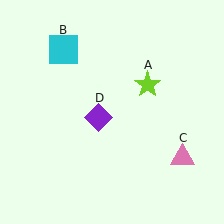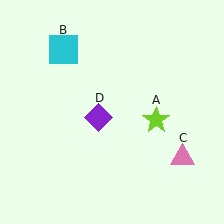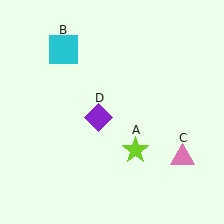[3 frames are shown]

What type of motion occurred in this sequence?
The lime star (object A) rotated clockwise around the center of the scene.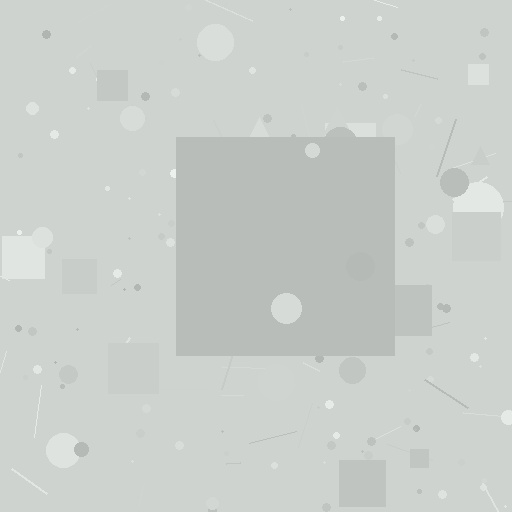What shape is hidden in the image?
A square is hidden in the image.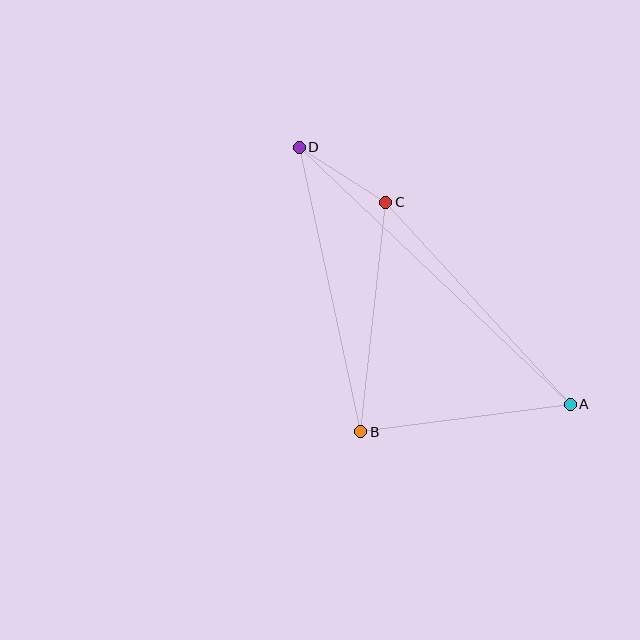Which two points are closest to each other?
Points C and D are closest to each other.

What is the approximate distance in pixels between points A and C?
The distance between A and C is approximately 274 pixels.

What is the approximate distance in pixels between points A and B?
The distance between A and B is approximately 212 pixels.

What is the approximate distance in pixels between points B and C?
The distance between B and C is approximately 231 pixels.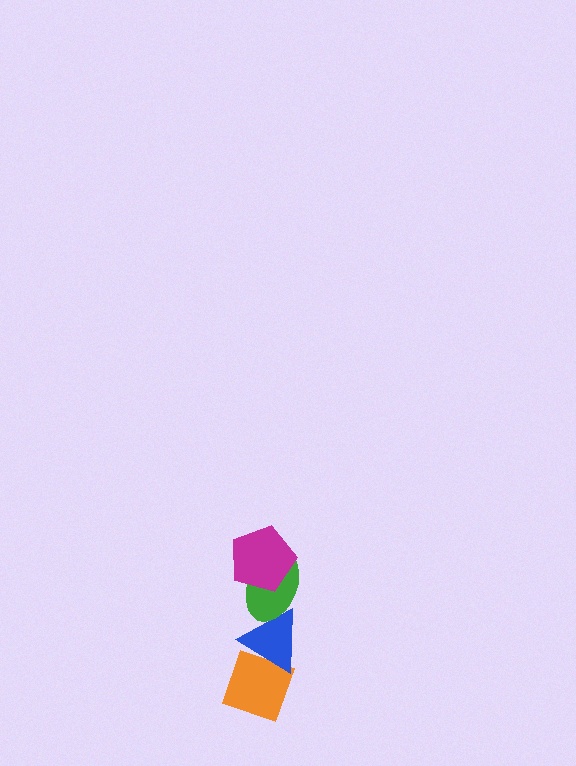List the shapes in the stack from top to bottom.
From top to bottom: the magenta pentagon, the green ellipse, the blue triangle, the orange diamond.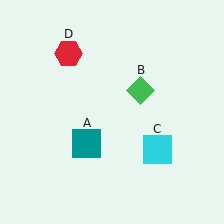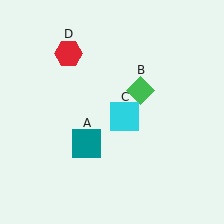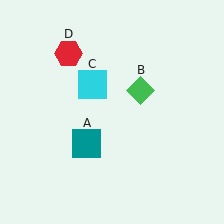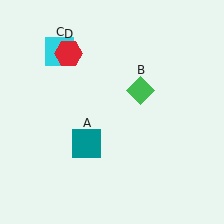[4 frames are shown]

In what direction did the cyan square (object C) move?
The cyan square (object C) moved up and to the left.